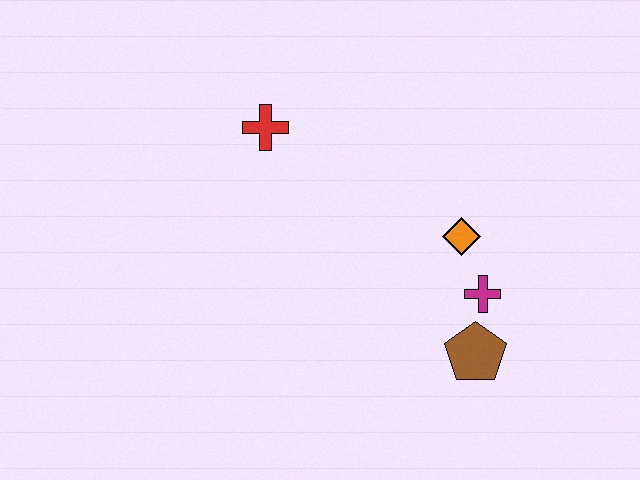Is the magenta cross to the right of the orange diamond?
Yes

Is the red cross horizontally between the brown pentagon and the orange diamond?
No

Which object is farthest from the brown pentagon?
The red cross is farthest from the brown pentagon.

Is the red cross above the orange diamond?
Yes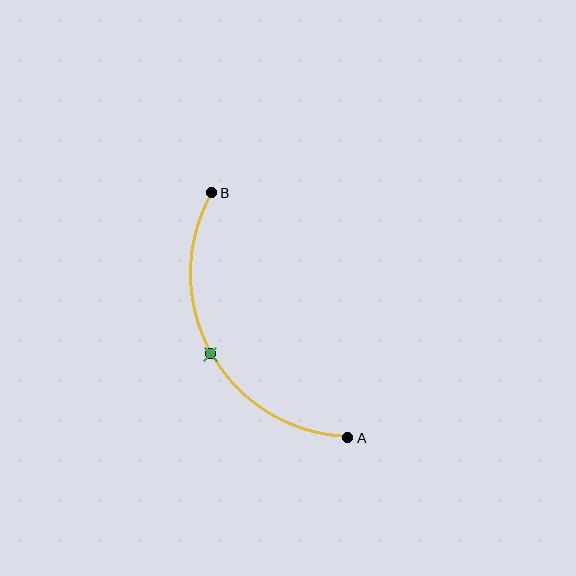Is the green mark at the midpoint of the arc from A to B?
Yes. The green mark lies on the arc at equal arc-length from both A and B — it is the arc midpoint.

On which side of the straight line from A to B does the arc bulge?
The arc bulges to the left of the straight line connecting A and B.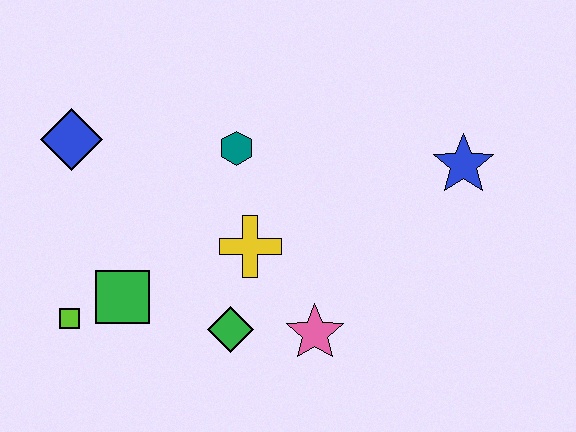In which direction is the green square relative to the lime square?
The green square is to the right of the lime square.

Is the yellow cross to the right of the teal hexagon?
Yes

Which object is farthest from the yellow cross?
The blue star is farthest from the yellow cross.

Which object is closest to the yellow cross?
The green diamond is closest to the yellow cross.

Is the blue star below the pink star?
No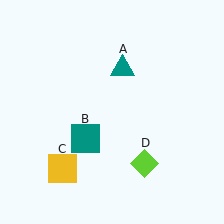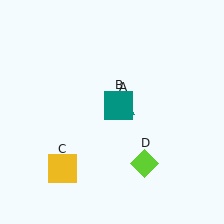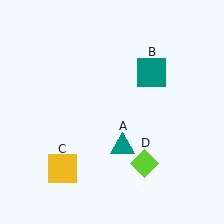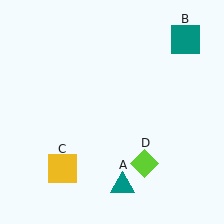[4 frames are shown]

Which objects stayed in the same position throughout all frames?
Yellow square (object C) and lime diamond (object D) remained stationary.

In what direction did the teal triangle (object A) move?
The teal triangle (object A) moved down.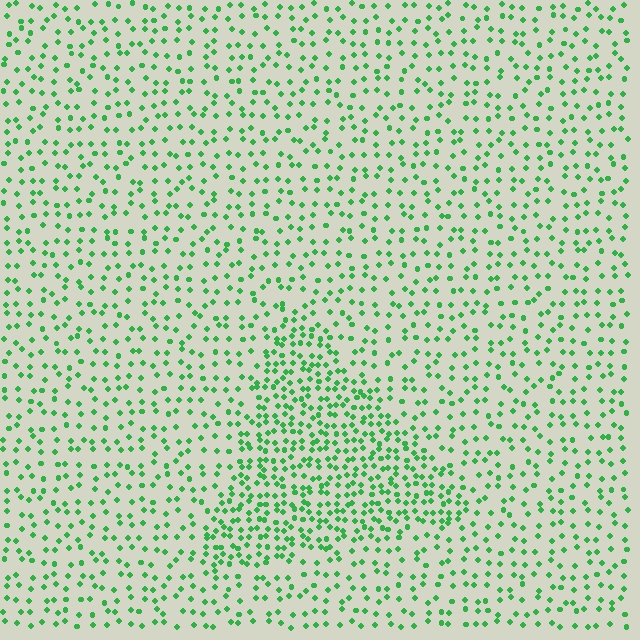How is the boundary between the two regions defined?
The boundary is defined by a change in element density (approximately 2.0x ratio). All elements are the same color, size, and shape.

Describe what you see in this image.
The image contains small green elements arranged at two different densities. A triangle-shaped region is visible where the elements are more densely packed than the surrounding area.